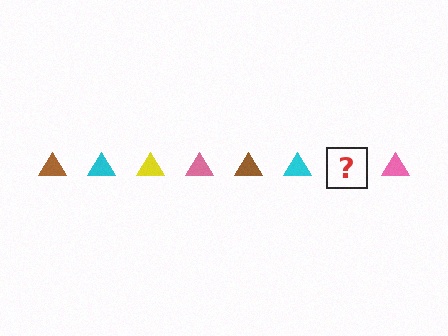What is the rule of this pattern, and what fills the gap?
The rule is that the pattern cycles through brown, cyan, yellow, pink triangles. The gap should be filled with a yellow triangle.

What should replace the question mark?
The question mark should be replaced with a yellow triangle.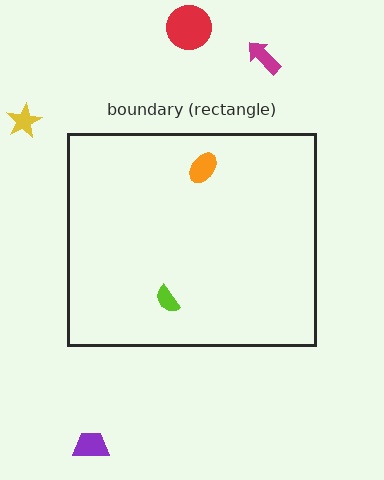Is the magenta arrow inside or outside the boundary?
Outside.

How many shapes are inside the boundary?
2 inside, 4 outside.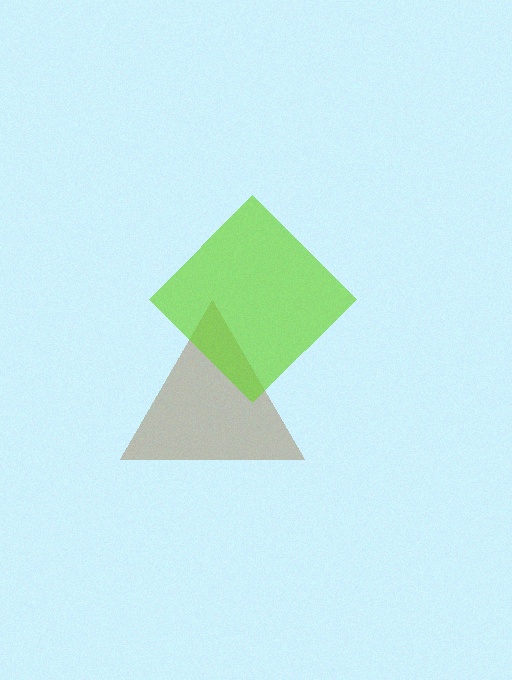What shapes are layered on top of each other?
The layered shapes are: a brown triangle, a lime diamond.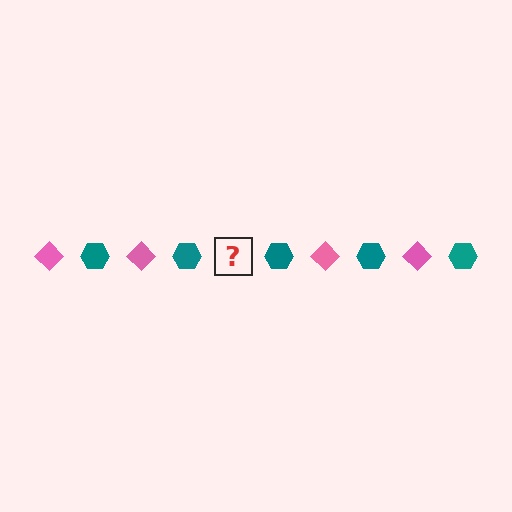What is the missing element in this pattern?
The missing element is a pink diamond.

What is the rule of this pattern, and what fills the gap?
The rule is that the pattern alternates between pink diamond and teal hexagon. The gap should be filled with a pink diamond.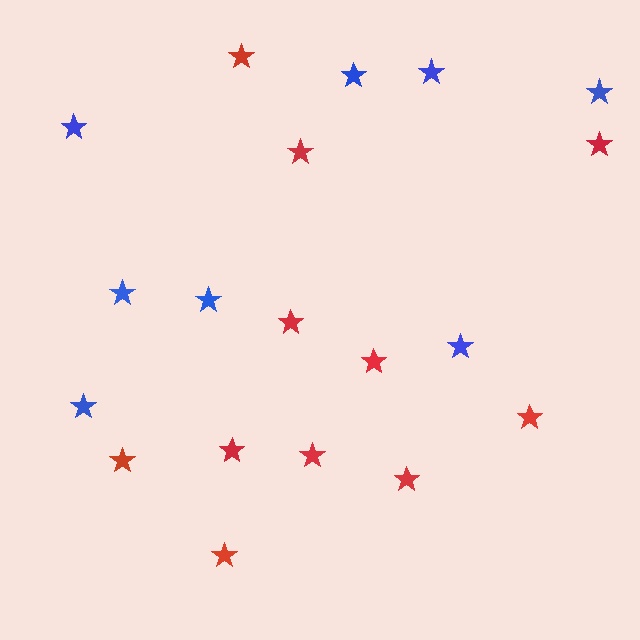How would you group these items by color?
There are 2 groups: one group of red stars (11) and one group of blue stars (8).